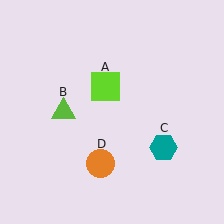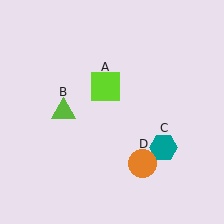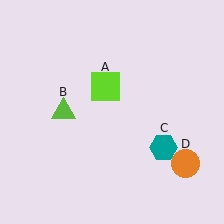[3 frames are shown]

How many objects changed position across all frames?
1 object changed position: orange circle (object D).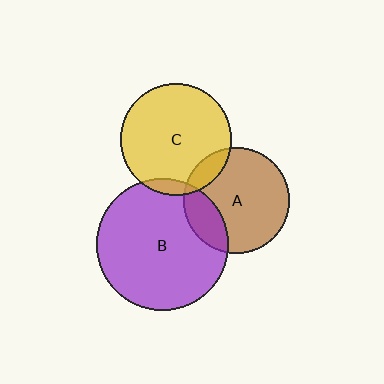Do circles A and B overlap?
Yes.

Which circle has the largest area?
Circle B (purple).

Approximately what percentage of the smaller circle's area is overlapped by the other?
Approximately 20%.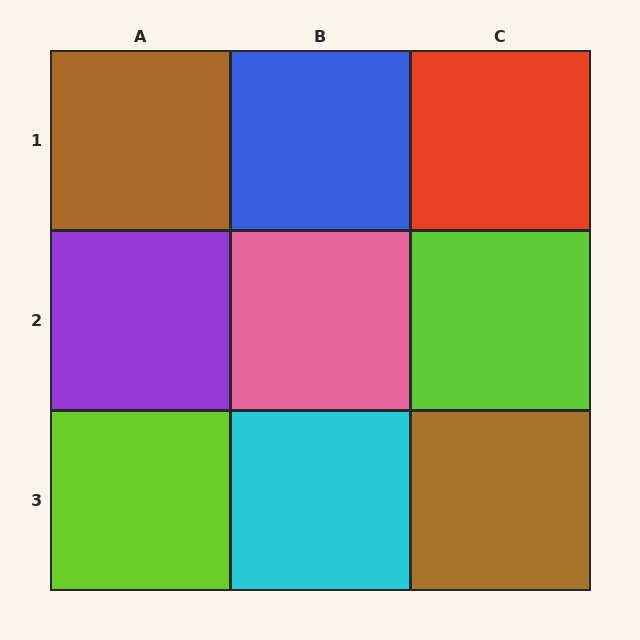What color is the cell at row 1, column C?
Red.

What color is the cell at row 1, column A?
Brown.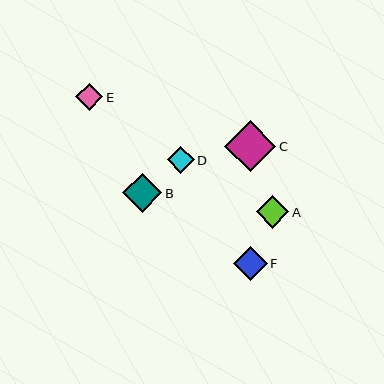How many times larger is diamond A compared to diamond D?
Diamond A is approximately 1.2 times the size of diamond D.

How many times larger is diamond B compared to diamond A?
Diamond B is approximately 1.2 times the size of diamond A.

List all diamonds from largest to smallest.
From largest to smallest: C, B, F, A, E, D.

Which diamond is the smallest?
Diamond D is the smallest with a size of approximately 27 pixels.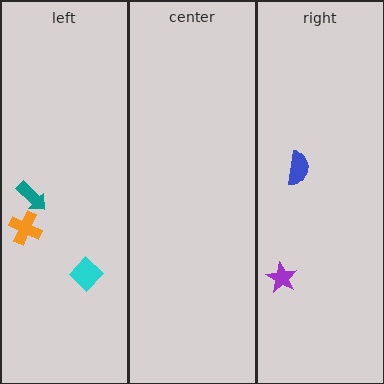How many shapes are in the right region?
2.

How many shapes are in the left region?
3.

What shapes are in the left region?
The cyan diamond, the orange cross, the teal arrow.